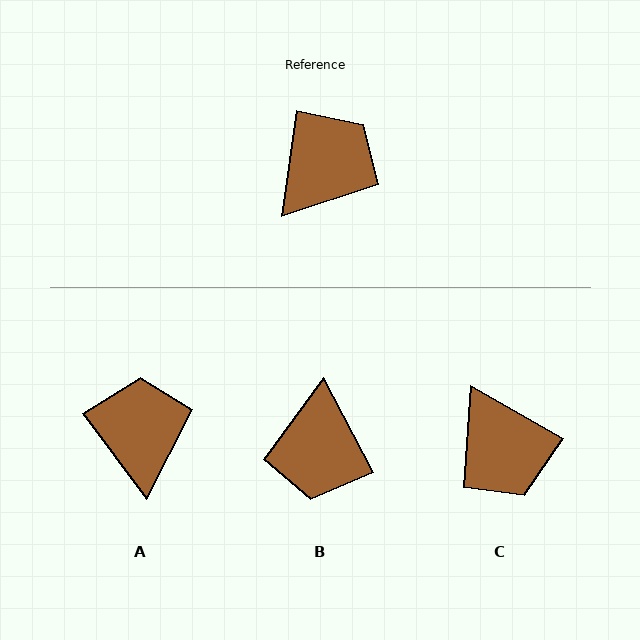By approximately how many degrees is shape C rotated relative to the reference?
Approximately 112 degrees clockwise.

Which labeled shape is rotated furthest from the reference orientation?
B, about 145 degrees away.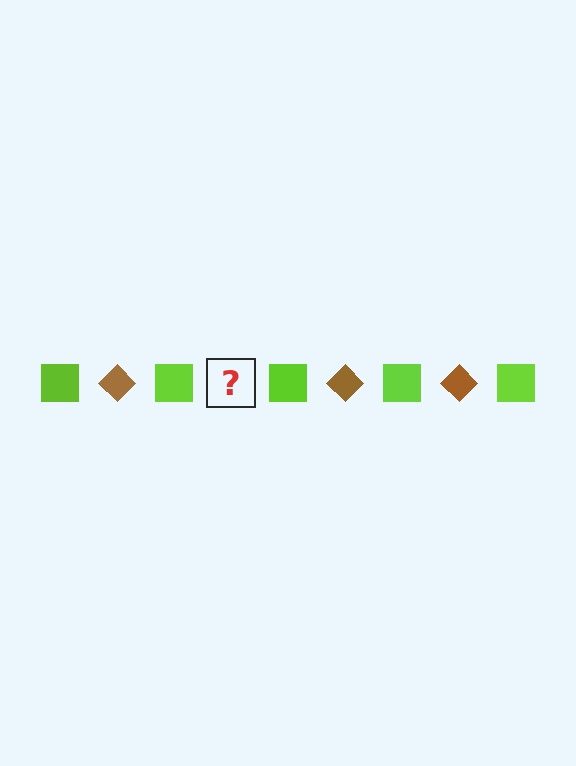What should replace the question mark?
The question mark should be replaced with a brown diamond.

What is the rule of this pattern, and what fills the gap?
The rule is that the pattern alternates between lime square and brown diamond. The gap should be filled with a brown diamond.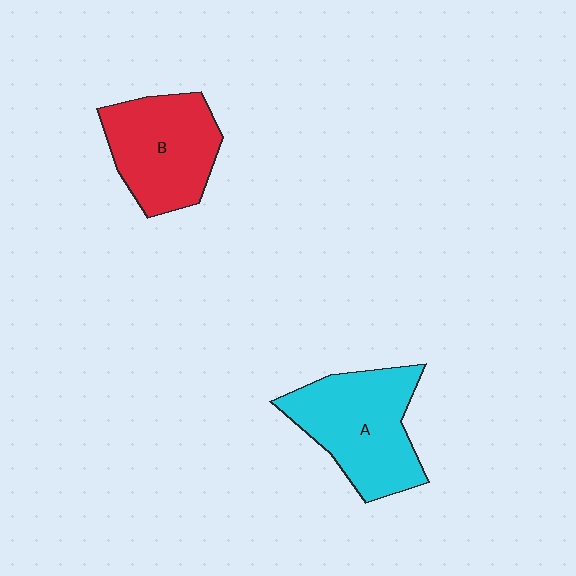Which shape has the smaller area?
Shape B (red).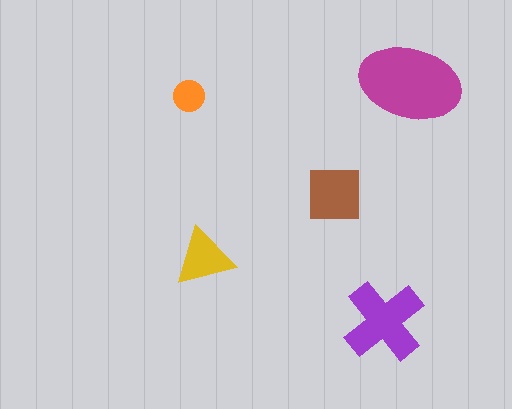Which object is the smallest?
The orange circle.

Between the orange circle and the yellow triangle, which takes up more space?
The yellow triangle.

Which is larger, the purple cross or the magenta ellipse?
The magenta ellipse.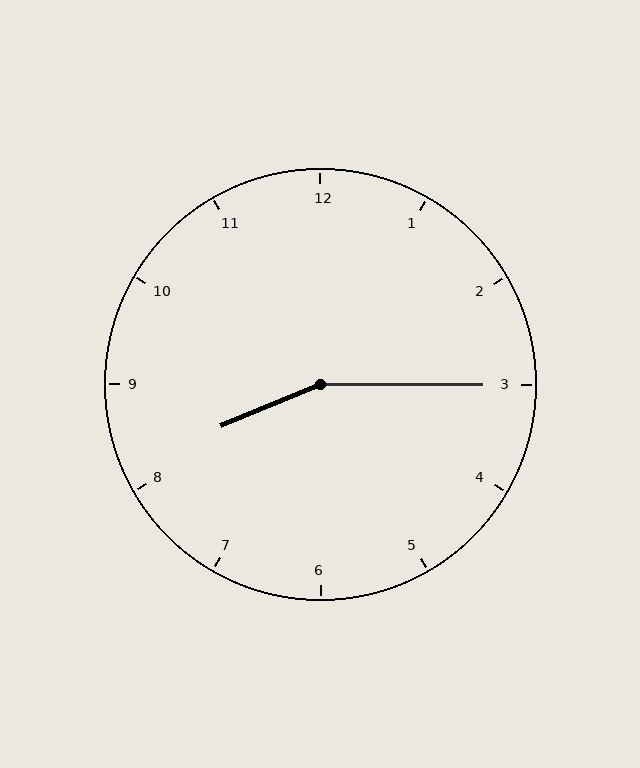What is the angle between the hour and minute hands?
Approximately 158 degrees.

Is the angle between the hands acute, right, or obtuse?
It is obtuse.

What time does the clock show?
8:15.